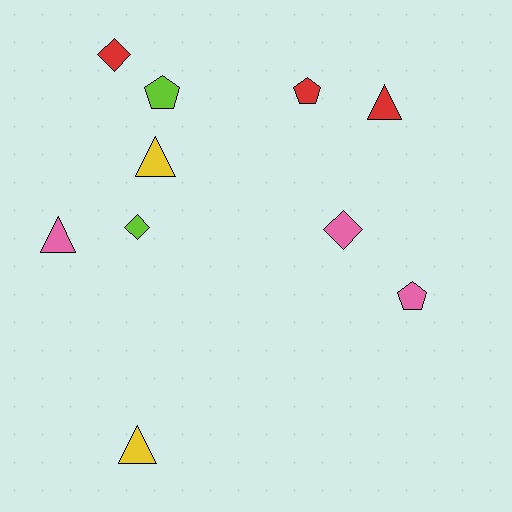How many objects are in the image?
There are 10 objects.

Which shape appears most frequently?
Triangle, with 4 objects.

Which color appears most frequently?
Red, with 3 objects.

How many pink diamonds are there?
There is 1 pink diamond.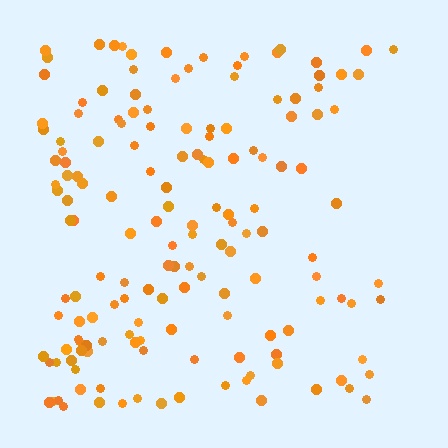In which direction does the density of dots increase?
From right to left, with the left side densest.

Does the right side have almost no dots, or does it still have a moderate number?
Still a moderate number, just noticeably fewer than the left.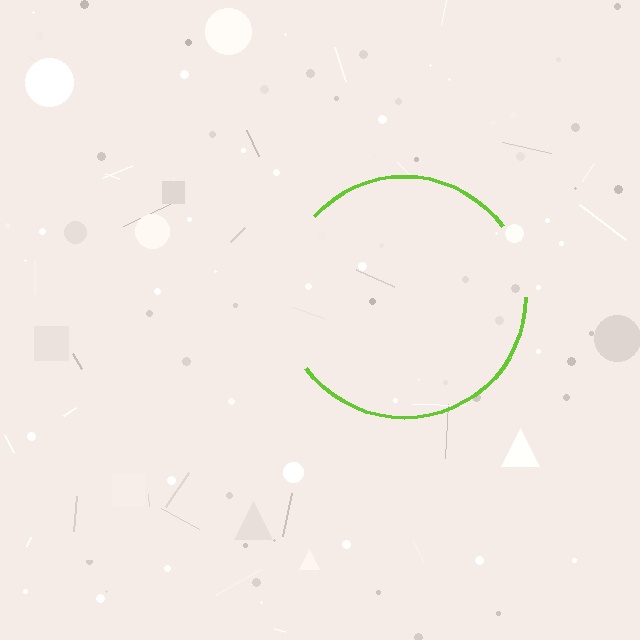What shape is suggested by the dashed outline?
The dashed outline suggests a circle.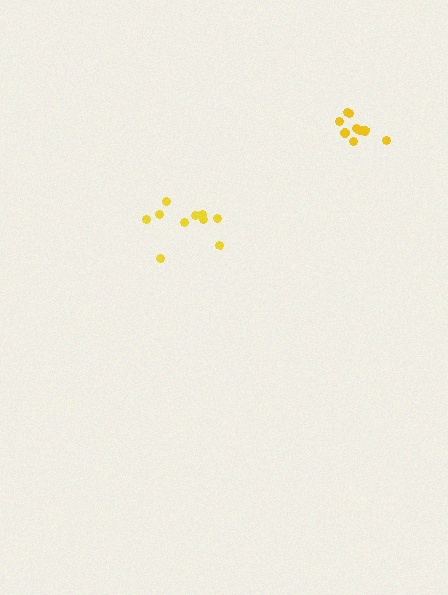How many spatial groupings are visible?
There are 2 spatial groupings.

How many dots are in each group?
Group 1: 10 dots, Group 2: 10 dots (20 total).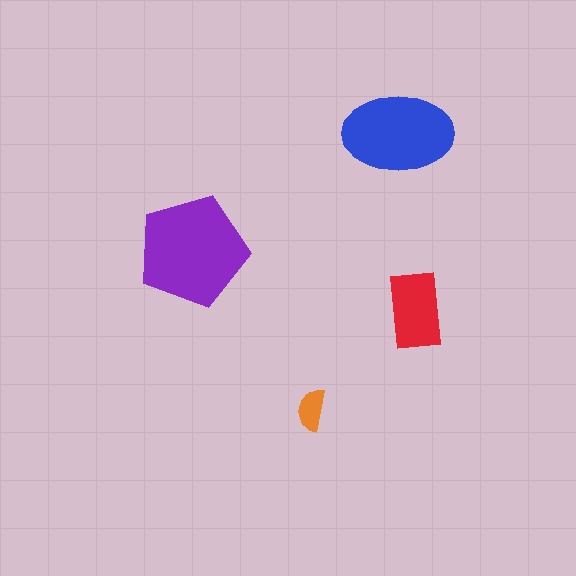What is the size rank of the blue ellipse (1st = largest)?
2nd.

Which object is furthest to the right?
The red rectangle is rightmost.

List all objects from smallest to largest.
The orange semicircle, the red rectangle, the blue ellipse, the purple pentagon.